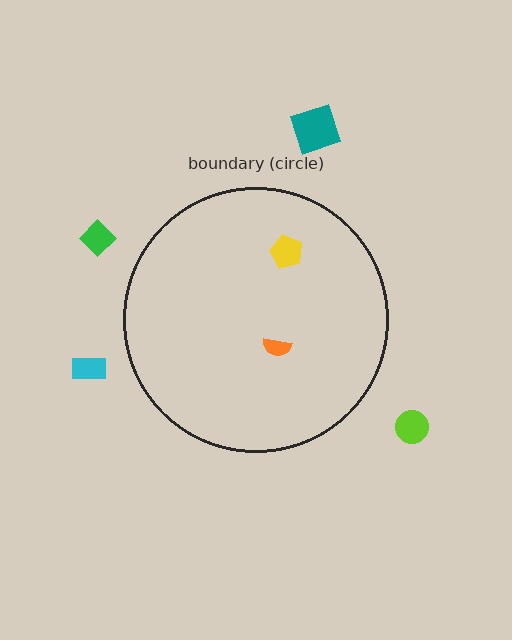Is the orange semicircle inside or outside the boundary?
Inside.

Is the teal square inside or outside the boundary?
Outside.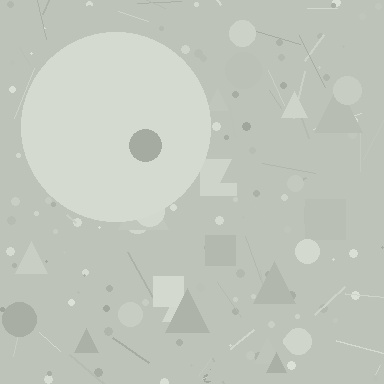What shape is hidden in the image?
A circle is hidden in the image.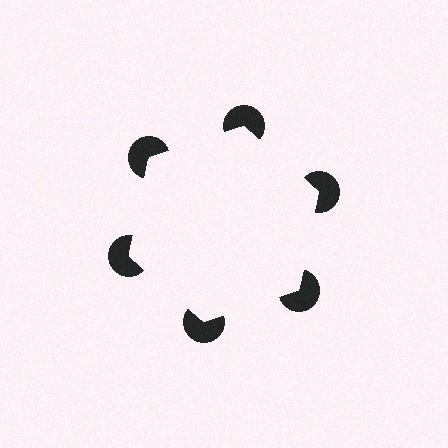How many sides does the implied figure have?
6 sides.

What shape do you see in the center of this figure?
An illusory hexagon — its edges are inferred from the aligned wedge cuts in the pac-man discs, not physically drawn.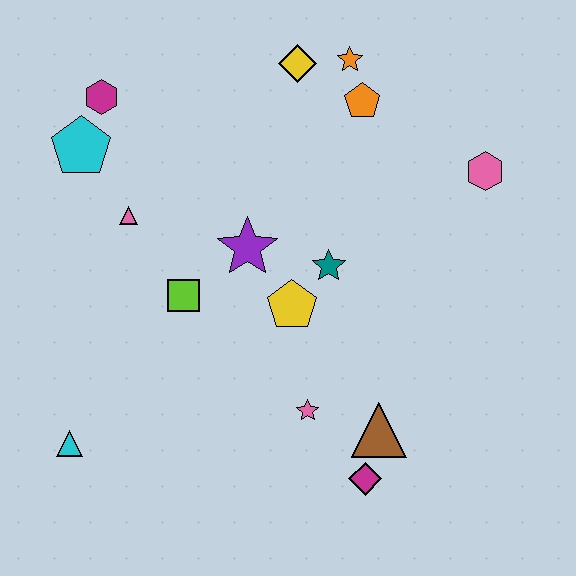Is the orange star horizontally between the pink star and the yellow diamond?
No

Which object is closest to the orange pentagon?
The orange star is closest to the orange pentagon.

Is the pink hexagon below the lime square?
No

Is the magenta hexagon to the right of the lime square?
No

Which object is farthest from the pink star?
The magenta hexagon is farthest from the pink star.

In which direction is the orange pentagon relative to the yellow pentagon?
The orange pentagon is above the yellow pentagon.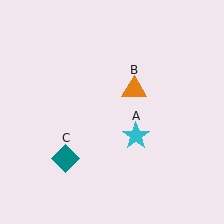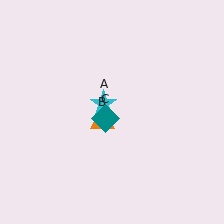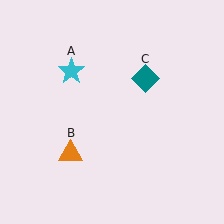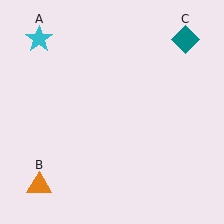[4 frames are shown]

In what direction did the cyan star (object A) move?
The cyan star (object A) moved up and to the left.